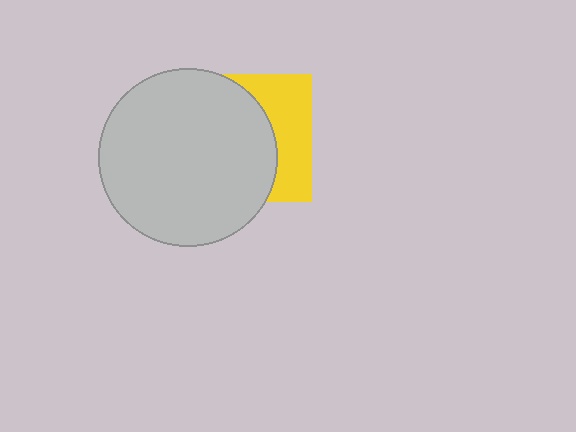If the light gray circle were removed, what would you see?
You would see the complete yellow square.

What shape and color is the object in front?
The object in front is a light gray circle.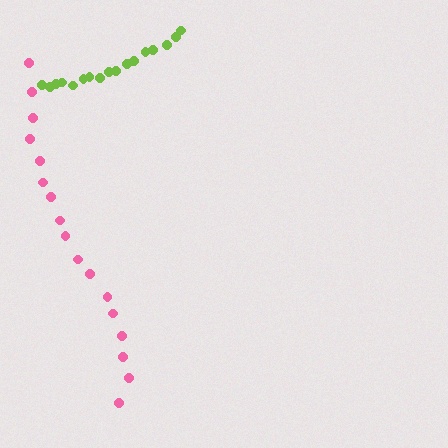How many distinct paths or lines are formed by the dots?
There are 2 distinct paths.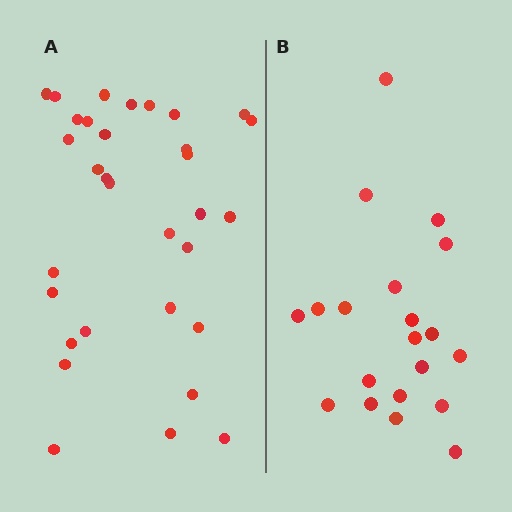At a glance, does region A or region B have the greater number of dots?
Region A (the left region) has more dots.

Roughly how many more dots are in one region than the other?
Region A has roughly 12 or so more dots than region B.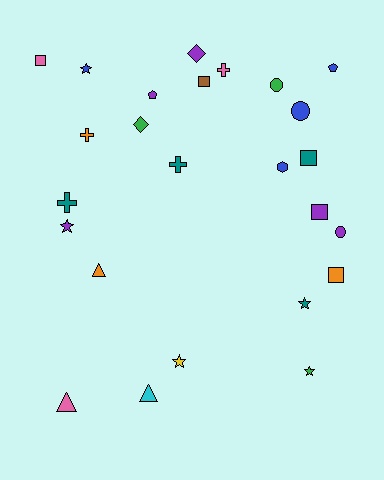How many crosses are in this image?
There are 4 crosses.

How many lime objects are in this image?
There are no lime objects.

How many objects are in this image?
There are 25 objects.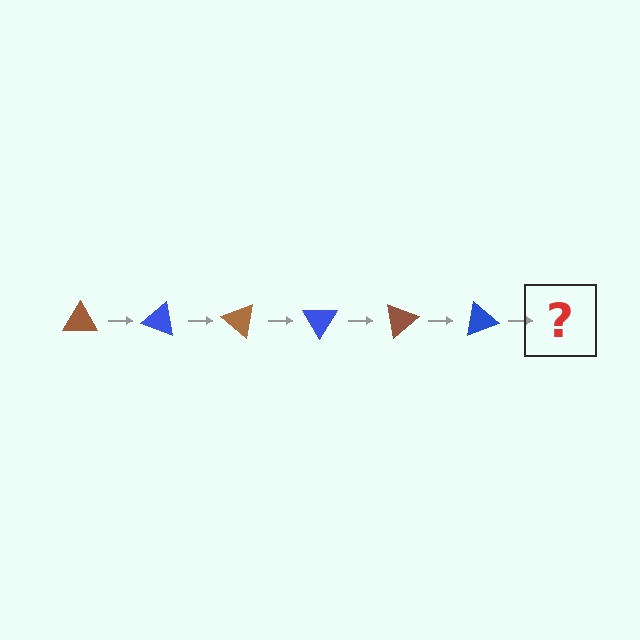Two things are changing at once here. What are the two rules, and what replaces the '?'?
The two rules are that it rotates 20 degrees each step and the color cycles through brown and blue. The '?' should be a brown triangle, rotated 120 degrees from the start.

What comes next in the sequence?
The next element should be a brown triangle, rotated 120 degrees from the start.